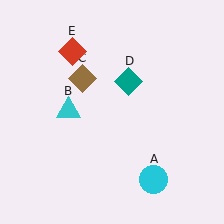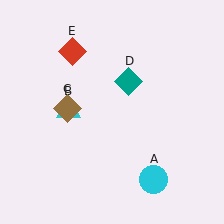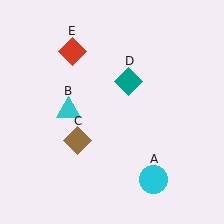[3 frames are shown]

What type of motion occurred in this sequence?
The brown diamond (object C) rotated counterclockwise around the center of the scene.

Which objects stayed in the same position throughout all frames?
Cyan circle (object A) and cyan triangle (object B) and teal diamond (object D) and red diamond (object E) remained stationary.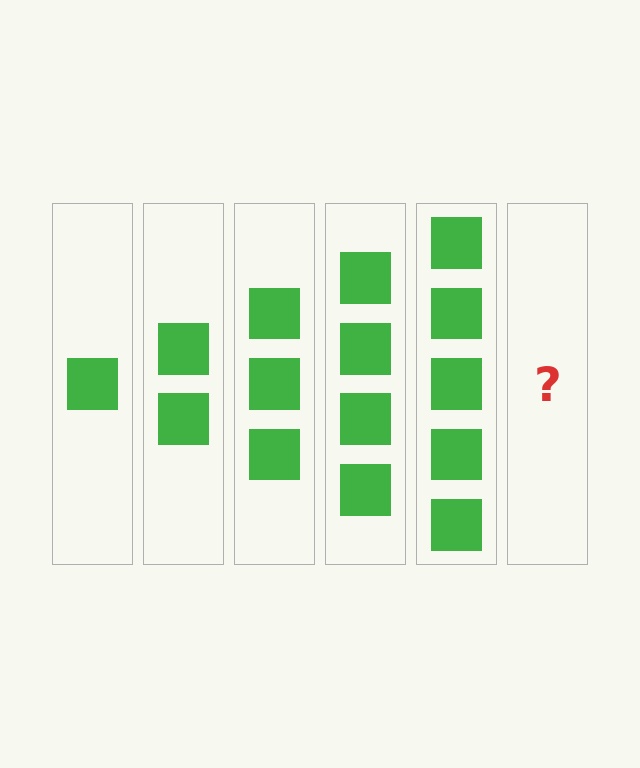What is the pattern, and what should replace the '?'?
The pattern is that each step adds one more square. The '?' should be 6 squares.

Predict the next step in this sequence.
The next step is 6 squares.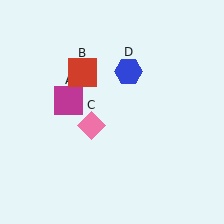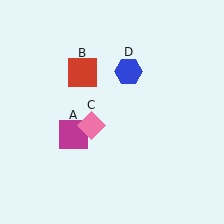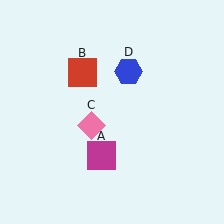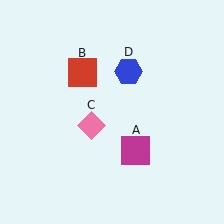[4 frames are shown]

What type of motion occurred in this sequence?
The magenta square (object A) rotated counterclockwise around the center of the scene.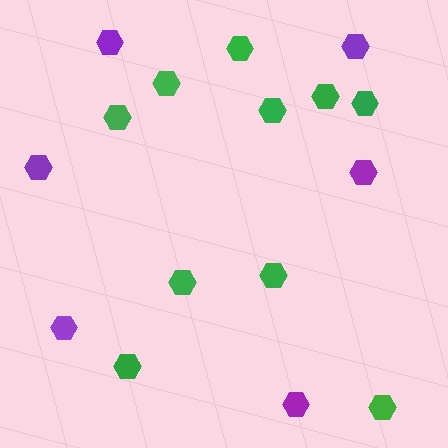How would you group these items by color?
There are 2 groups: one group of purple hexagons (6) and one group of green hexagons (10).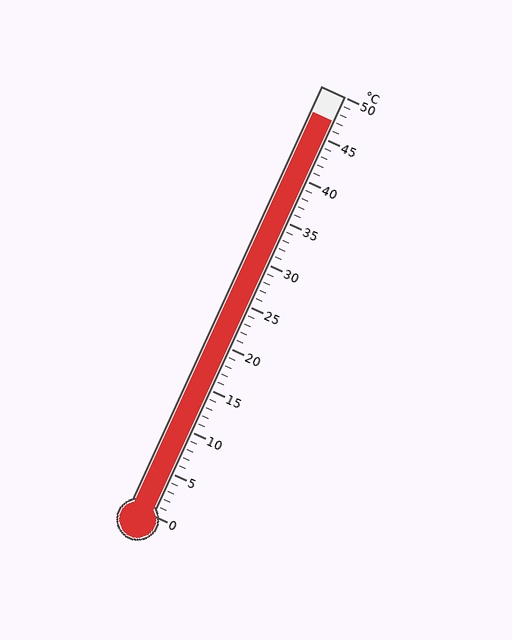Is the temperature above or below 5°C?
The temperature is above 5°C.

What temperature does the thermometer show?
The thermometer shows approximately 47°C.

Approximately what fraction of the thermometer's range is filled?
The thermometer is filled to approximately 95% of its range.